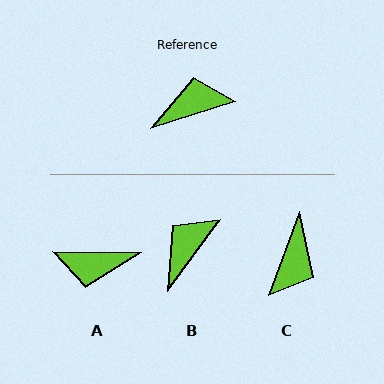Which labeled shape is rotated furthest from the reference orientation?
A, about 162 degrees away.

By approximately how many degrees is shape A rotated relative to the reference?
Approximately 162 degrees counter-clockwise.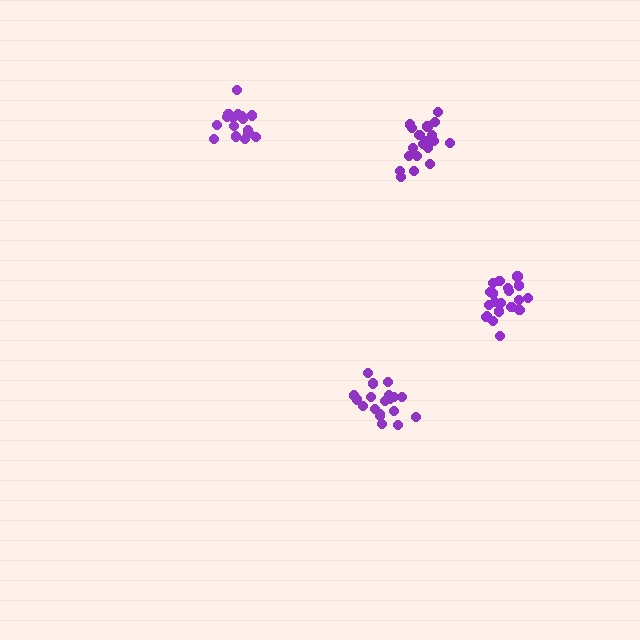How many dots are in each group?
Group 1: 19 dots, Group 2: 20 dots, Group 3: 20 dots, Group 4: 16 dots (75 total).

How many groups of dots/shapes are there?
There are 4 groups.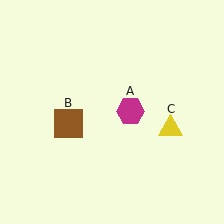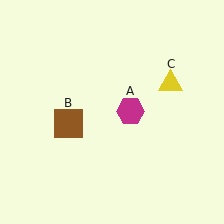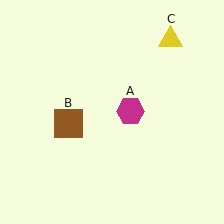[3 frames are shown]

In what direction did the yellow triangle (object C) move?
The yellow triangle (object C) moved up.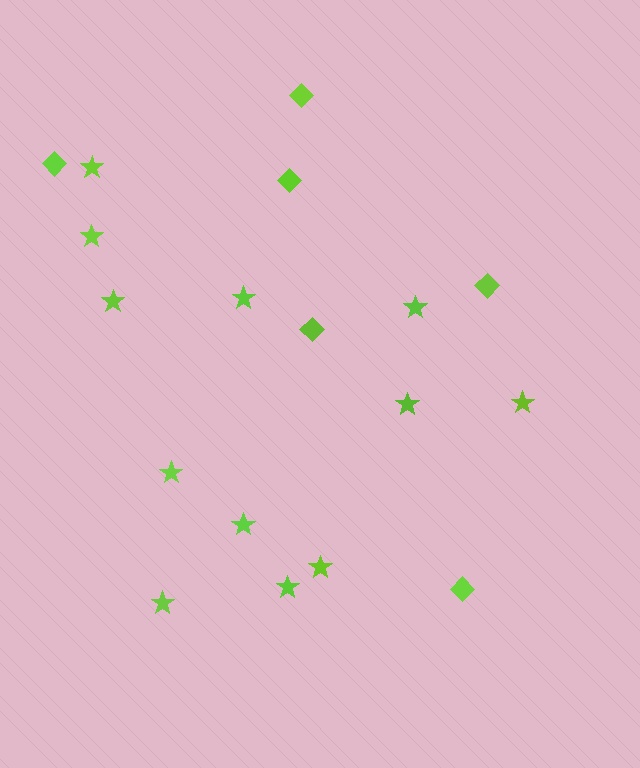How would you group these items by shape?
There are 2 groups: one group of diamonds (6) and one group of stars (12).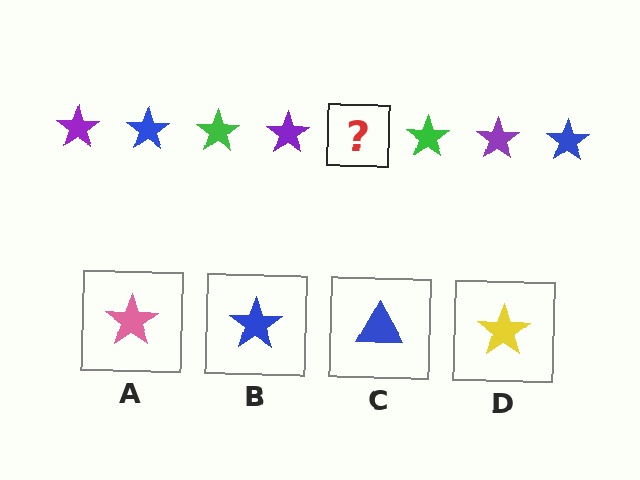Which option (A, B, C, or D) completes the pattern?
B.